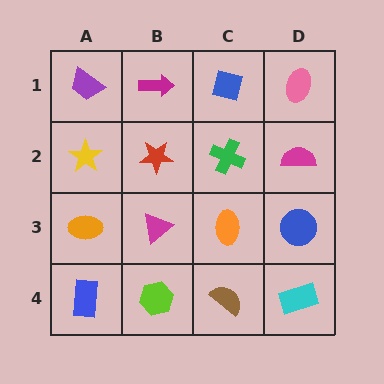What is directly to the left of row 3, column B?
An orange ellipse.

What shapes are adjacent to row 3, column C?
A green cross (row 2, column C), a brown semicircle (row 4, column C), a magenta triangle (row 3, column B), a blue circle (row 3, column D).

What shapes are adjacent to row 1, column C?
A green cross (row 2, column C), a magenta arrow (row 1, column B), a pink ellipse (row 1, column D).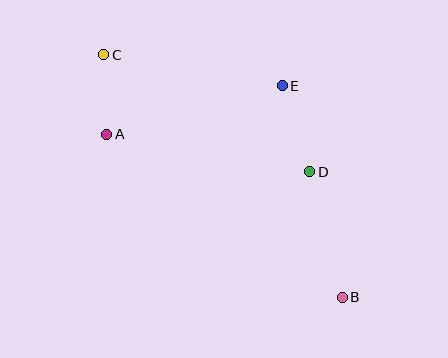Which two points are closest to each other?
Points A and C are closest to each other.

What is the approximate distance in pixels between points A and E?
The distance between A and E is approximately 182 pixels.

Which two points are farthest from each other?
Points B and C are farthest from each other.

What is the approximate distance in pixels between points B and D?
The distance between B and D is approximately 130 pixels.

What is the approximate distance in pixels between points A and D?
The distance between A and D is approximately 207 pixels.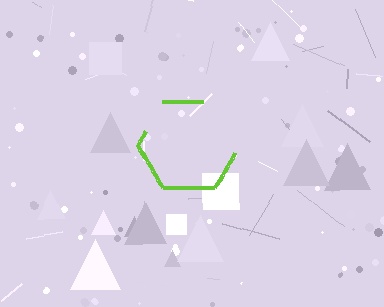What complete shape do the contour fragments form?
The contour fragments form a hexagon.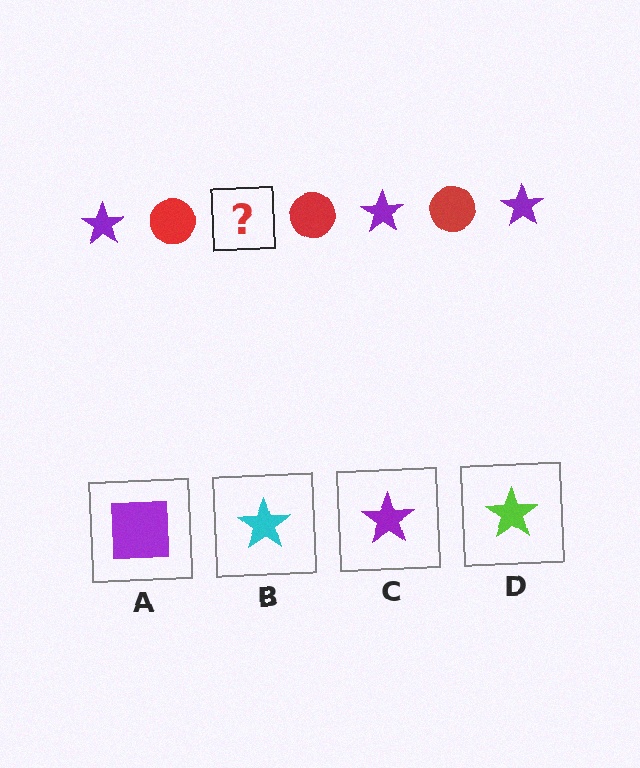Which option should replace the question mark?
Option C.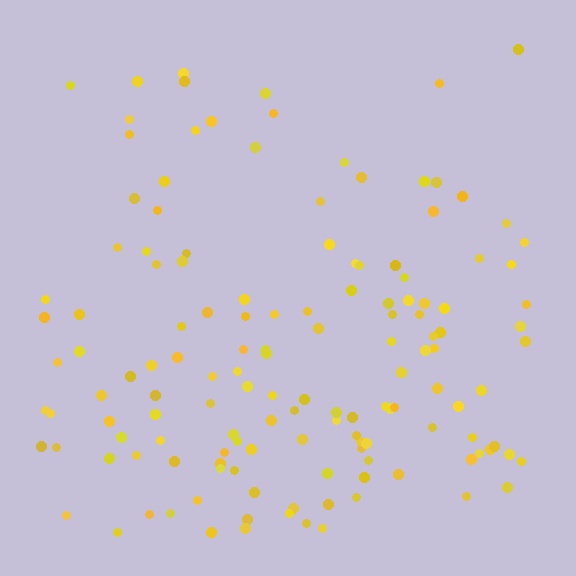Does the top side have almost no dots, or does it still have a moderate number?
Still a moderate number, just noticeably fewer than the bottom.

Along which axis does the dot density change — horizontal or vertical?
Vertical.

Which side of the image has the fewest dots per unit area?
The top.